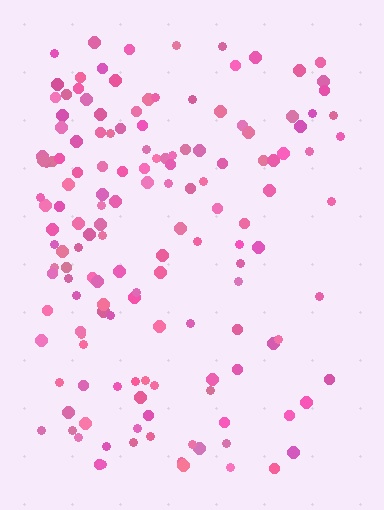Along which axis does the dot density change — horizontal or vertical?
Horizontal.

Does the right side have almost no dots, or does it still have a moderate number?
Still a moderate number, just noticeably fewer than the left.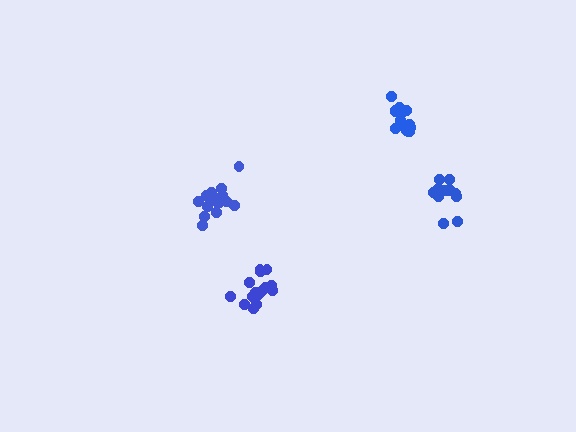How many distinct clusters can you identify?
There are 4 distinct clusters.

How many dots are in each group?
Group 1: 16 dots, Group 2: 14 dots, Group 3: 13 dots, Group 4: 16 dots (59 total).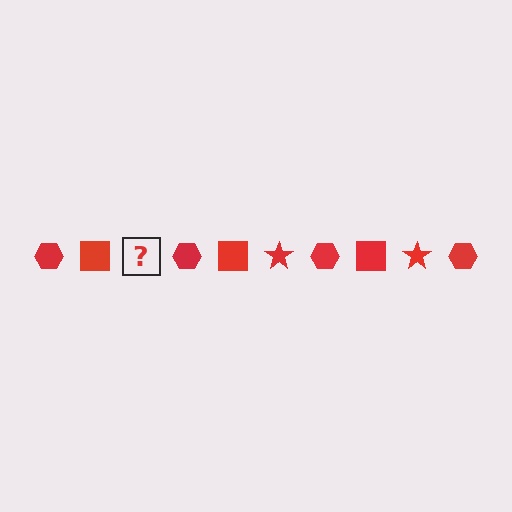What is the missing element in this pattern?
The missing element is a red star.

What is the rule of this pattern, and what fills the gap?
The rule is that the pattern cycles through hexagon, square, star shapes in red. The gap should be filled with a red star.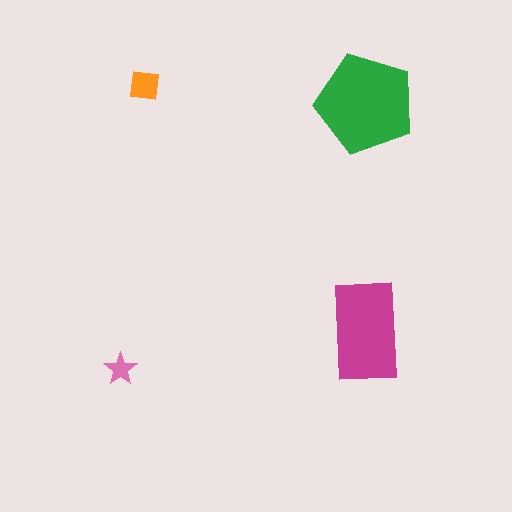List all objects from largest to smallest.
The green pentagon, the magenta rectangle, the orange square, the pink star.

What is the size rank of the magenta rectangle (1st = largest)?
2nd.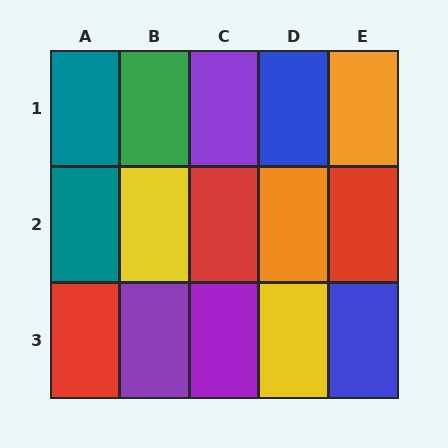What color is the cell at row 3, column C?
Purple.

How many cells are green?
1 cell is green.